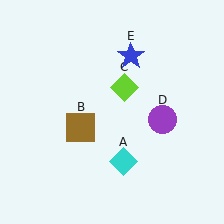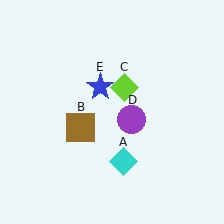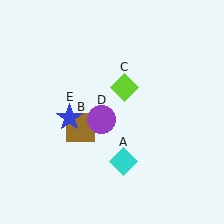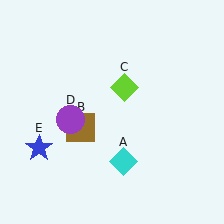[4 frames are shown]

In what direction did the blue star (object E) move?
The blue star (object E) moved down and to the left.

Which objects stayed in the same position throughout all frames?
Cyan diamond (object A) and brown square (object B) and lime diamond (object C) remained stationary.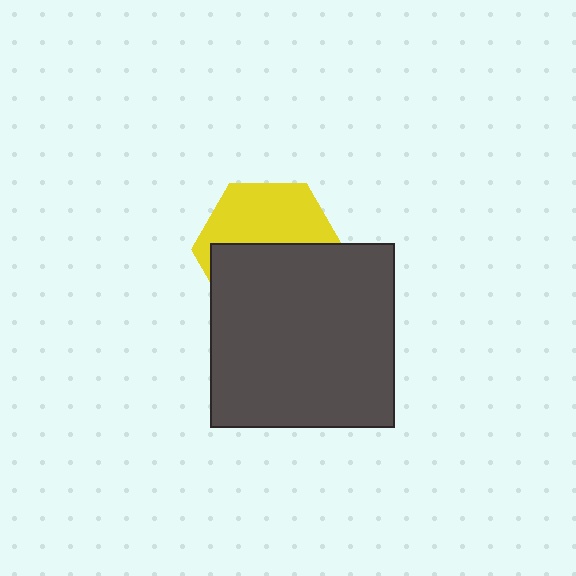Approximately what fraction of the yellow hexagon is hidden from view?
Roughly 53% of the yellow hexagon is hidden behind the dark gray square.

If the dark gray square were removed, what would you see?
You would see the complete yellow hexagon.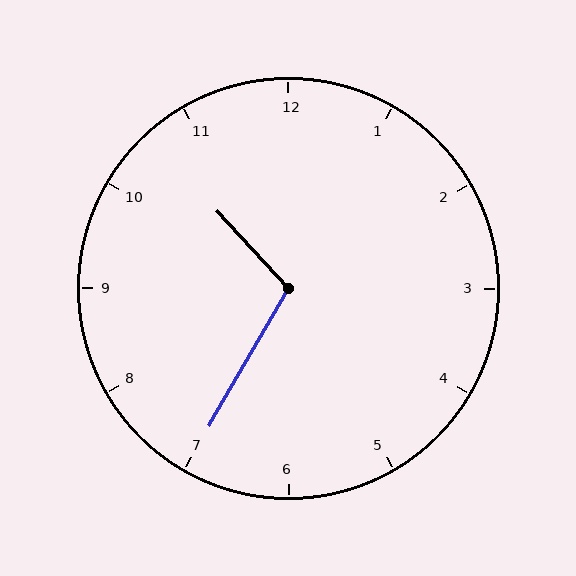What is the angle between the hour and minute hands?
Approximately 108 degrees.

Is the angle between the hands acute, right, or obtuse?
It is obtuse.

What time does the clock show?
10:35.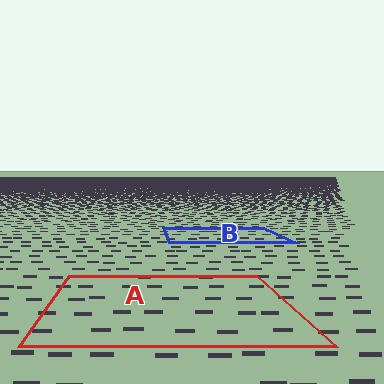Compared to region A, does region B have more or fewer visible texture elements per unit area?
Region B has more texture elements per unit area — they are packed more densely because it is farther away.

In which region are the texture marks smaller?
The texture marks are smaller in region B, because it is farther away.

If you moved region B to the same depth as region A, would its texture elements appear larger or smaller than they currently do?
They would appear larger. At a closer depth, the same texture elements are projected at a bigger on-screen size.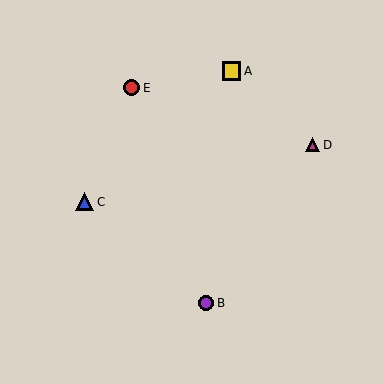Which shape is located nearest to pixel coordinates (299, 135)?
The magenta triangle (labeled D) at (313, 145) is nearest to that location.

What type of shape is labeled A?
Shape A is a yellow square.